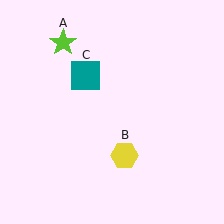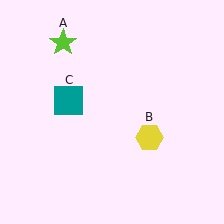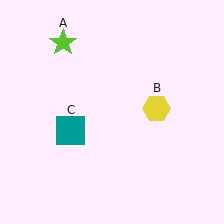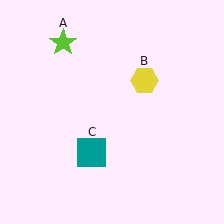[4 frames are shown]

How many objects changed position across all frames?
2 objects changed position: yellow hexagon (object B), teal square (object C).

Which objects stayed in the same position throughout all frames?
Lime star (object A) remained stationary.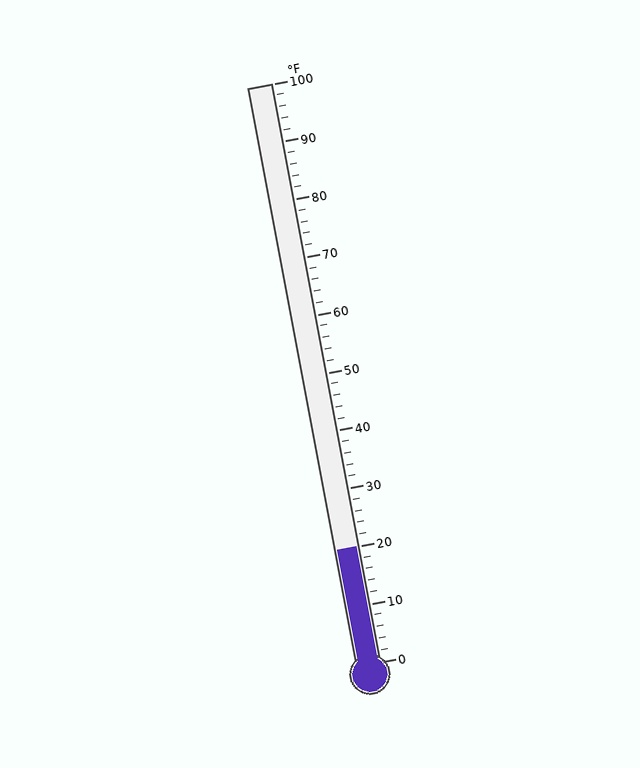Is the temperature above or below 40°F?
The temperature is below 40°F.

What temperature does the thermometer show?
The thermometer shows approximately 20°F.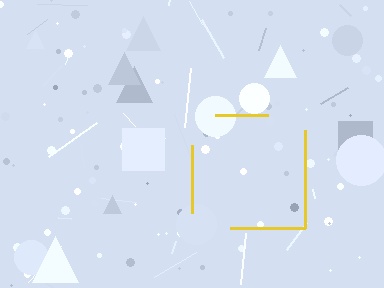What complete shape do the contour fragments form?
The contour fragments form a square.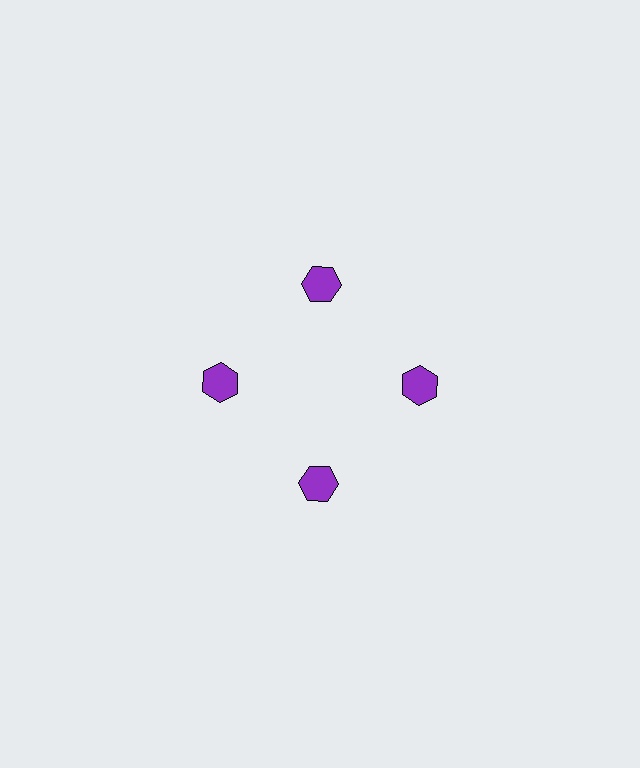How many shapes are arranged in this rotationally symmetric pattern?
There are 4 shapes, arranged in 4 groups of 1.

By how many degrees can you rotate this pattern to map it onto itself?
The pattern maps onto itself every 90 degrees of rotation.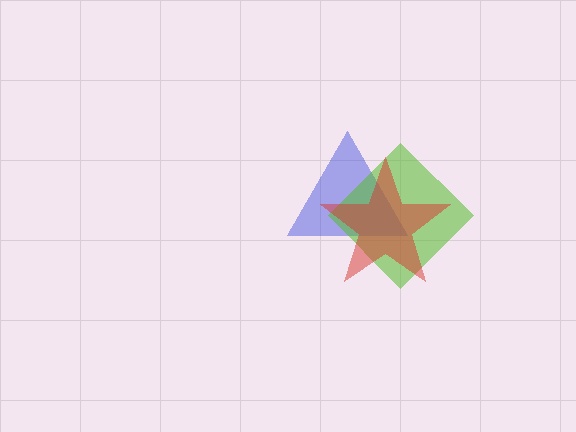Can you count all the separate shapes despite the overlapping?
Yes, there are 3 separate shapes.